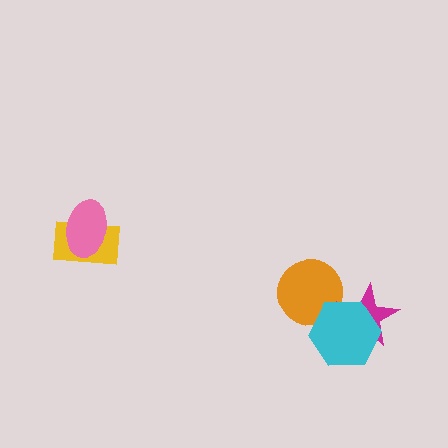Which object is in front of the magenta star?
The cyan hexagon is in front of the magenta star.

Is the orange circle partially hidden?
Yes, it is partially covered by another shape.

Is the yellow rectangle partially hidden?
Yes, it is partially covered by another shape.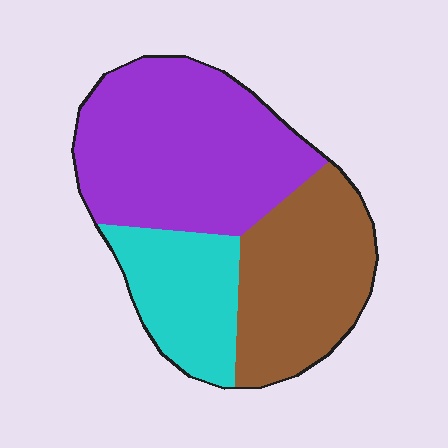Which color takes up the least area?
Cyan, at roughly 20%.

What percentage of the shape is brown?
Brown covers about 30% of the shape.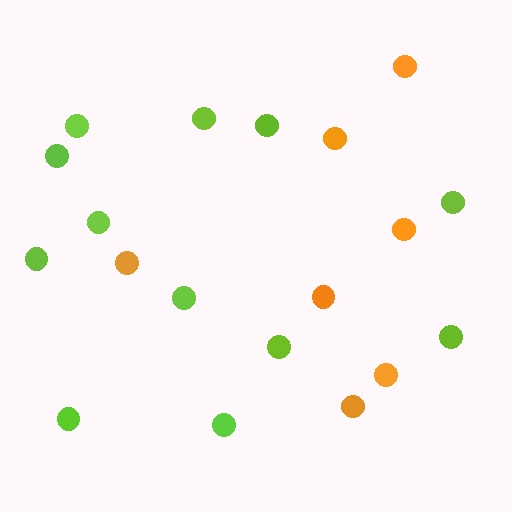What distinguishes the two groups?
There are 2 groups: one group of lime circles (12) and one group of orange circles (7).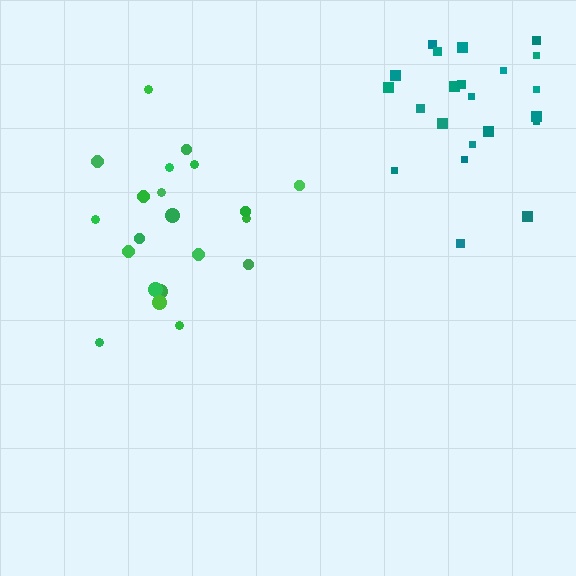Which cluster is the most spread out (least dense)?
Teal.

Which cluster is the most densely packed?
Green.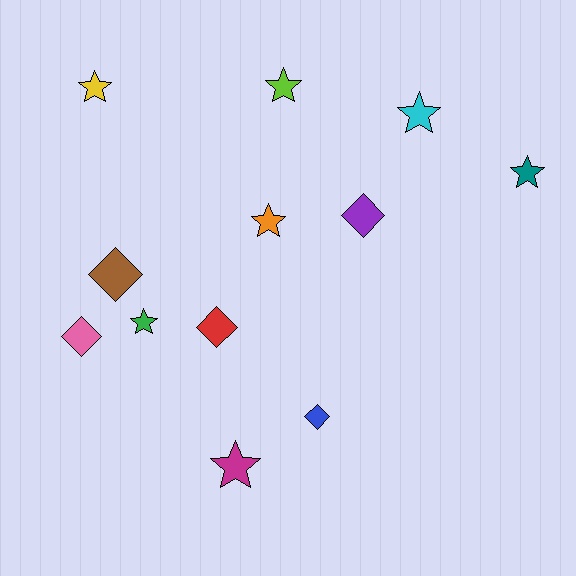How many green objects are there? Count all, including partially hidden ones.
There is 1 green object.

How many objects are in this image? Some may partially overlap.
There are 12 objects.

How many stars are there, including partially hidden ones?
There are 7 stars.